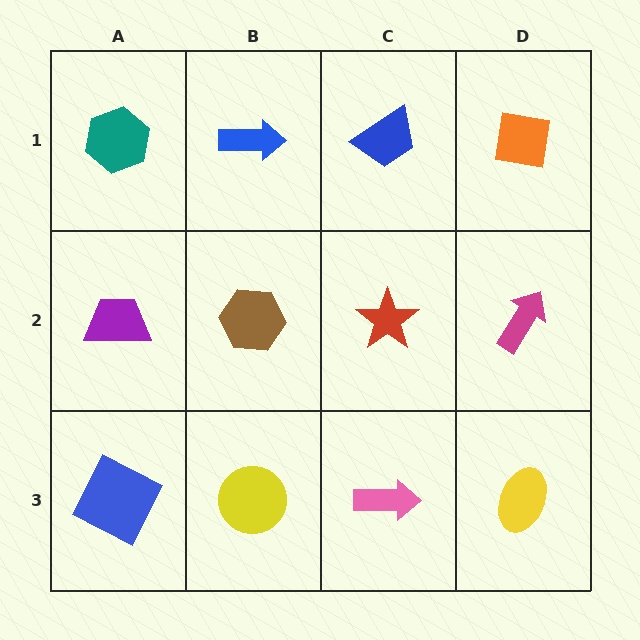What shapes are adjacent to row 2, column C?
A blue trapezoid (row 1, column C), a pink arrow (row 3, column C), a brown hexagon (row 2, column B), a magenta arrow (row 2, column D).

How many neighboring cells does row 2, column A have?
3.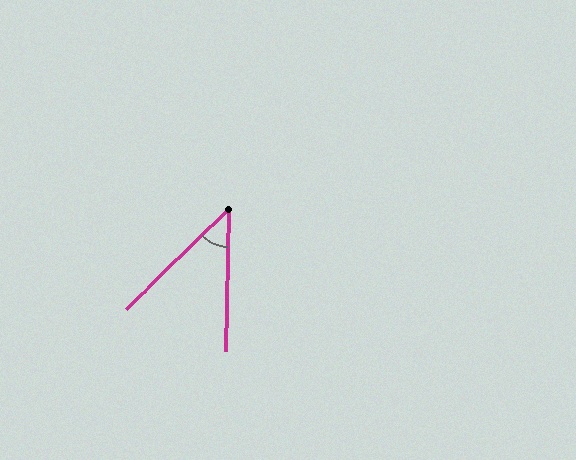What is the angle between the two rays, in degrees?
Approximately 45 degrees.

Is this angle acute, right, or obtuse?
It is acute.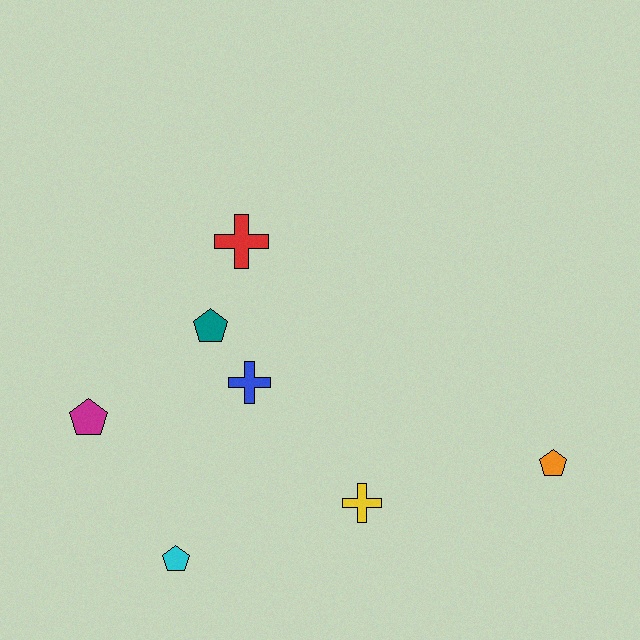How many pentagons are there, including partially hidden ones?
There are 4 pentagons.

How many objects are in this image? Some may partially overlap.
There are 7 objects.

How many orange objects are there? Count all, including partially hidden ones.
There is 1 orange object.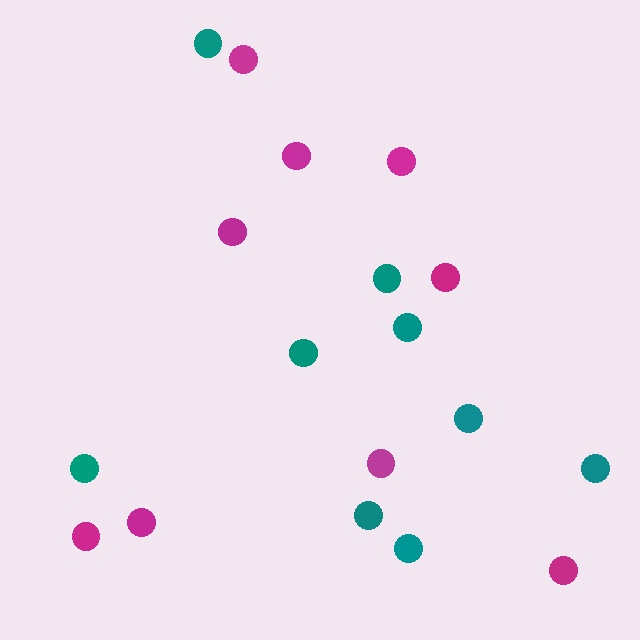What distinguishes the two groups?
There are 2 groups: one group of teal circles (9) and one group of magenta circles (9).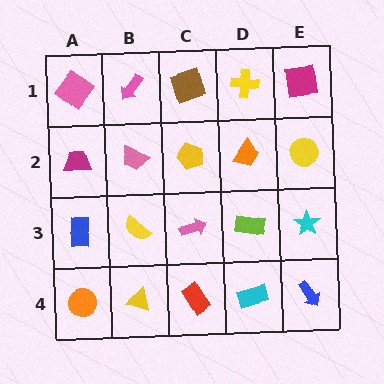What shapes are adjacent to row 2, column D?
A yellow cross (row 1, column D), a lime rectangle (row 3, column D), a yellow pentagon (row 2, column C), a yellow circle (row 2, column E).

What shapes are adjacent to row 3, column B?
A pink trapezoid (row 2, column B), a yellow triangle (row 4, column B), a blue rectangle (row 3, column A), a pink arrow (row 3, column C).